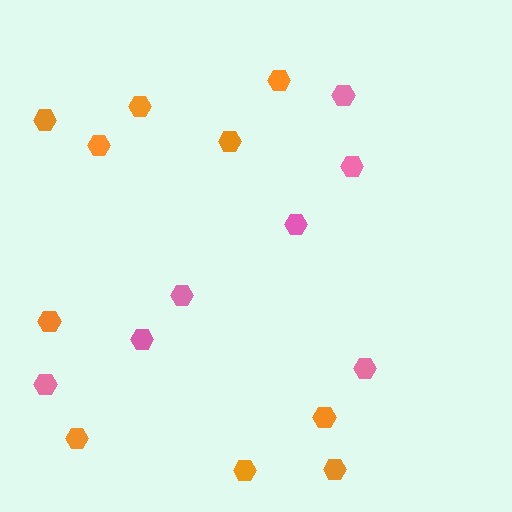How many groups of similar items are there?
There are 2 groups: one group of pink hexagons (7) and one group of orange hexagons (10).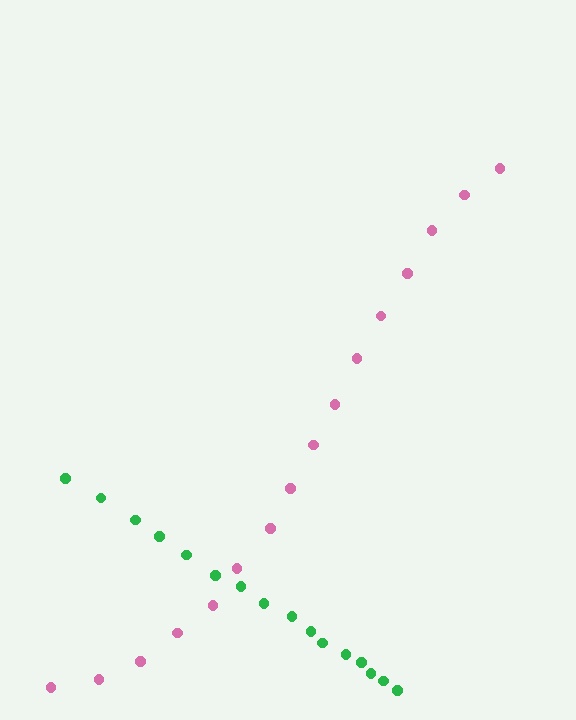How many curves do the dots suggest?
There are 2 distinct paths.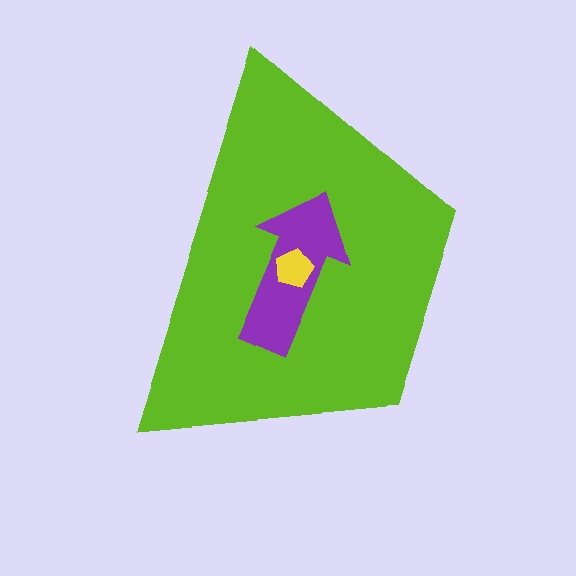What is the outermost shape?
The lime trapezoid.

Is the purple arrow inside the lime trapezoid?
Yes.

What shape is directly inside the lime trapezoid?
The purple arrow.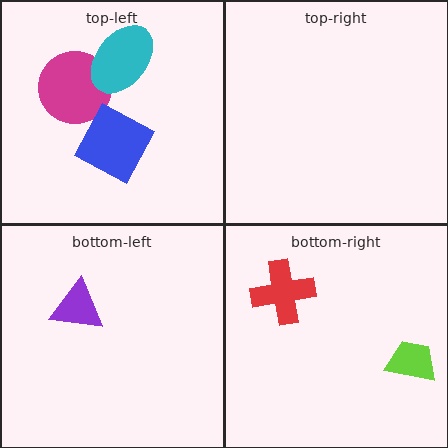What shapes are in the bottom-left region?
The purple triangle.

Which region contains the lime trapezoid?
The bottom-right region.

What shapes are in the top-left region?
The magenta circle, the cyan ellipse, the blue square.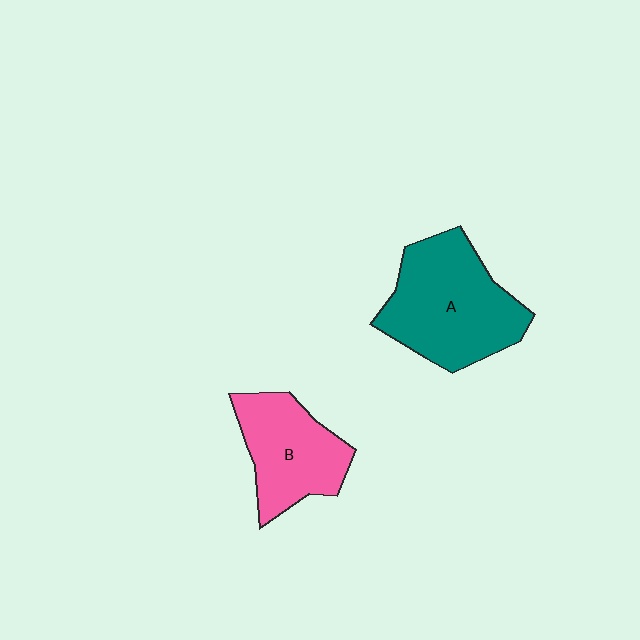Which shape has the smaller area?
Shape B (pink).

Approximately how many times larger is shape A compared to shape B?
Approximately 1.4 times.